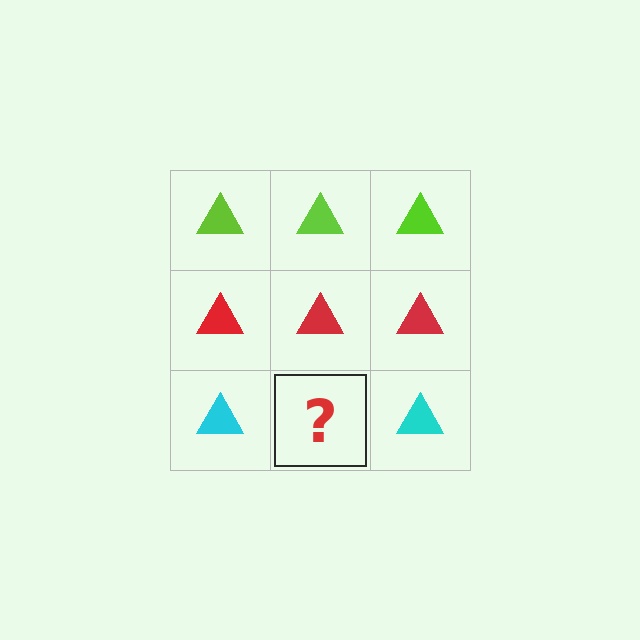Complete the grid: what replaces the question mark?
The question mark should be replaced with a cyan triangle.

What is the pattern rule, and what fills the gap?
The rule is that each row has a consistent color. The gap should be filled with a cyan triangle.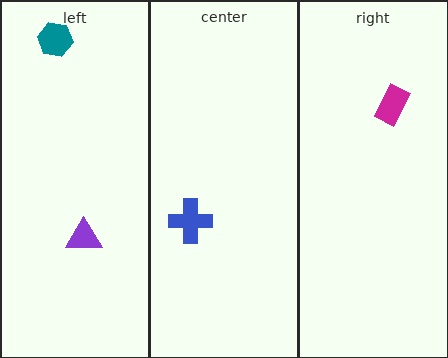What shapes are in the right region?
The magenta rectangle.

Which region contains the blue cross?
The center region.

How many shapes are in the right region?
1.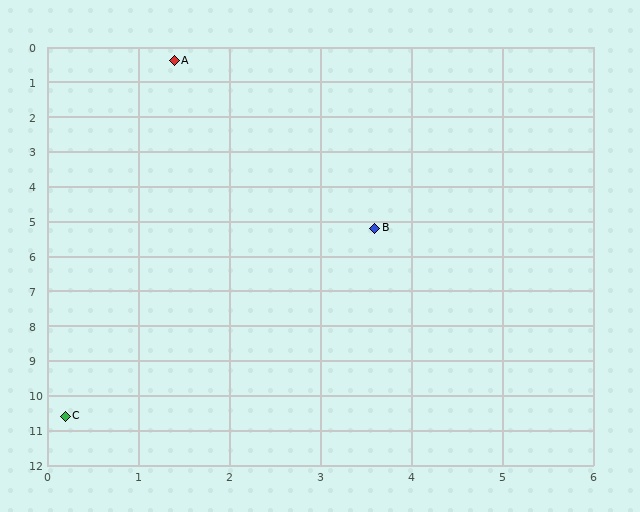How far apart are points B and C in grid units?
Points B and C are about 6.4 grid units apart.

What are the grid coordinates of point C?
Point C is at approximately (0.2, 10.6).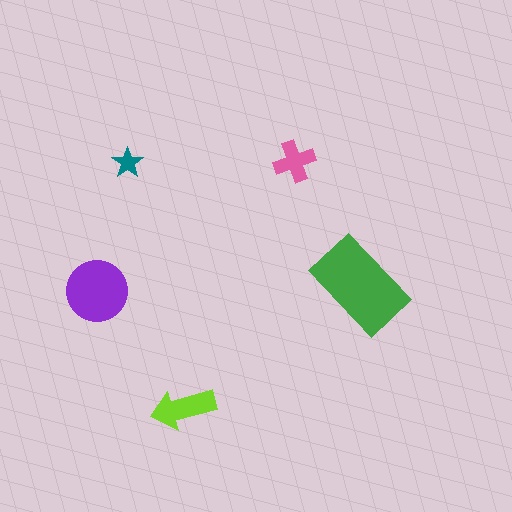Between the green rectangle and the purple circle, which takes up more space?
The green rectangle.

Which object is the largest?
The green rectangle.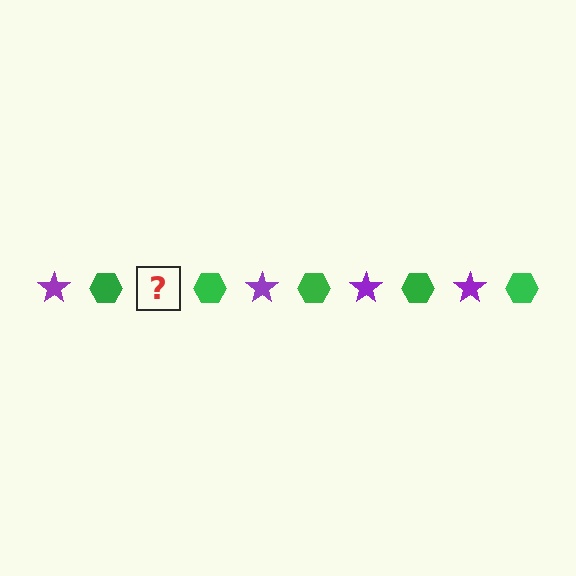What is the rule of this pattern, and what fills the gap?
The rule is that the pattern alternates between purple star and green hexagon. The gap should be filled with a purple star.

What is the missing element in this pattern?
The missing element is a purple star.